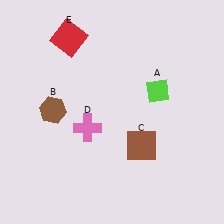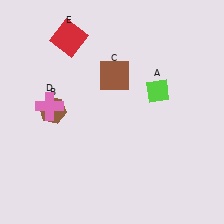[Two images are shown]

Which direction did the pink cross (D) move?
The pink cross (D) moved left.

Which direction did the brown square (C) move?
The brown square (C) moved up.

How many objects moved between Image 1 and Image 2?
2 objects moved between the two images.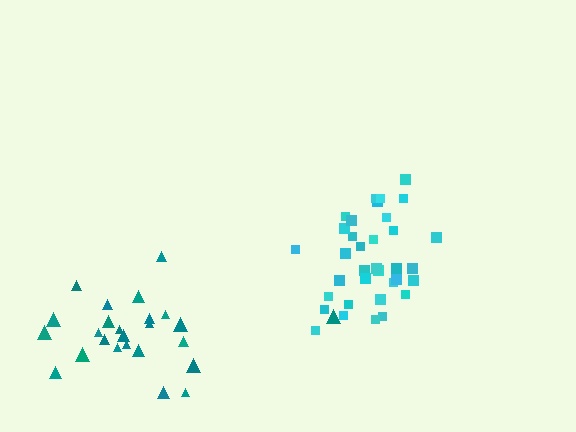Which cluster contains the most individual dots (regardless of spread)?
Cyan (35).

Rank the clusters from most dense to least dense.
cyan, teal.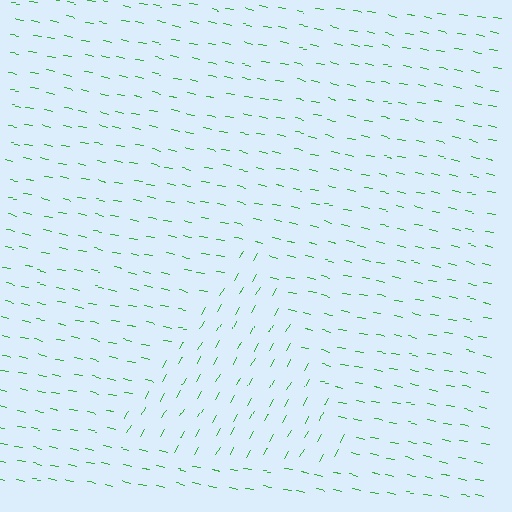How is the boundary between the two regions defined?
The boundary is defined purely by a change in line orientation (approximately 71 degrees difference). All lines are the same color and thickness.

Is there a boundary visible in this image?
Yes, there is a texture boundary formed by a change in line orientation.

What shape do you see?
I see a triangle.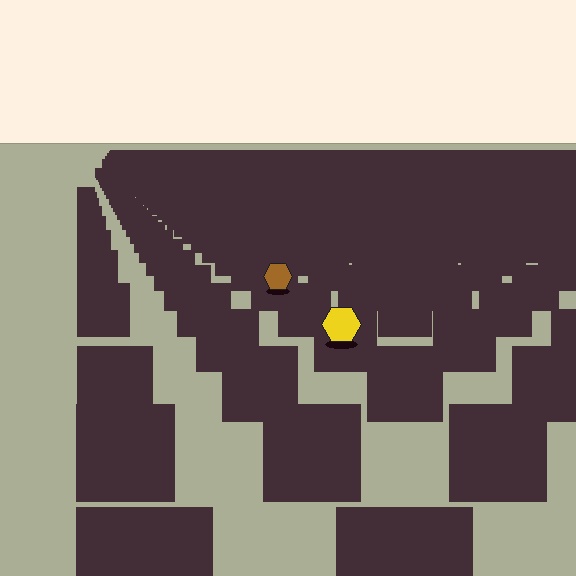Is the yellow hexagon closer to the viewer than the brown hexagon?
Yes. The yellow hexagon is closer — you can tell from the texture gradient: the ground texture is coarser near it.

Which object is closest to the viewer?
The yellow hexagon is closest. The texture marks near it are larger and more spread out.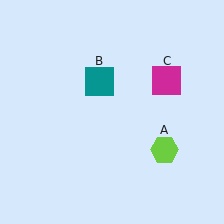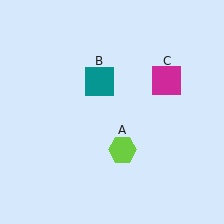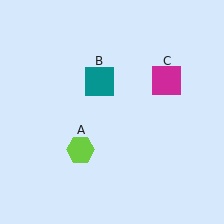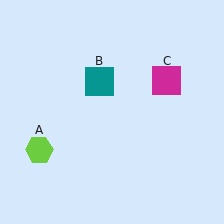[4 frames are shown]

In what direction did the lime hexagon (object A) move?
The lime hexagon (object A) moved left.